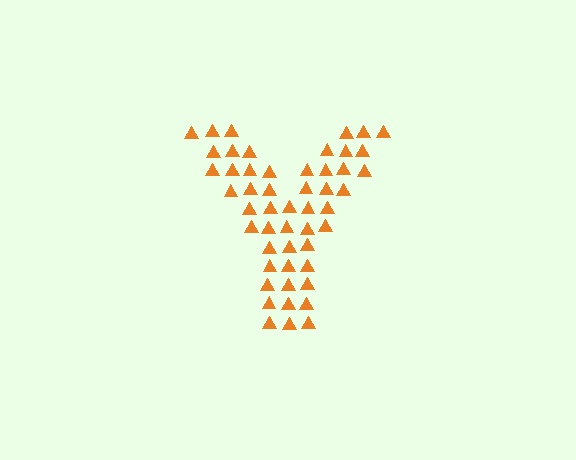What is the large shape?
The large shape is the letter Y.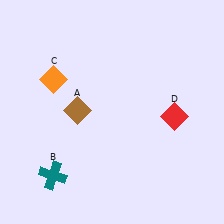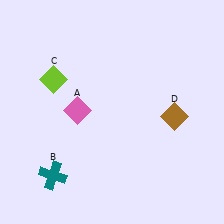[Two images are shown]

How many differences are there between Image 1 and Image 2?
There are 3 differences between the two images.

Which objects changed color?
A changed from brown to pink. C changed from orange to lime. D changed from red to brown.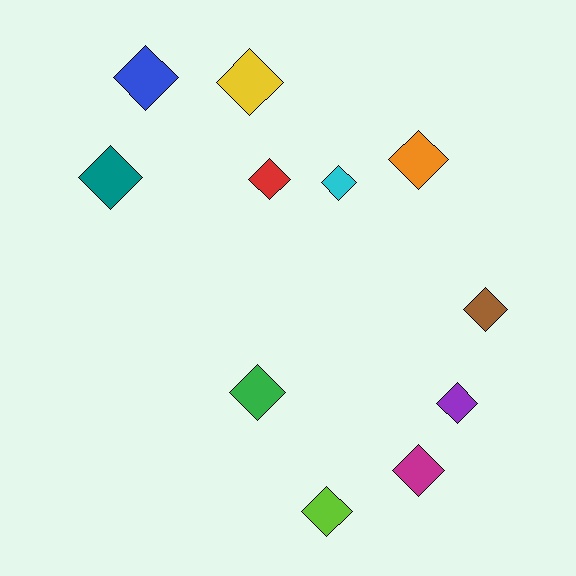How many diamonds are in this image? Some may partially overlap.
There are 11 diamonds.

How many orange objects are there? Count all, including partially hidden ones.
There is 1 orange object.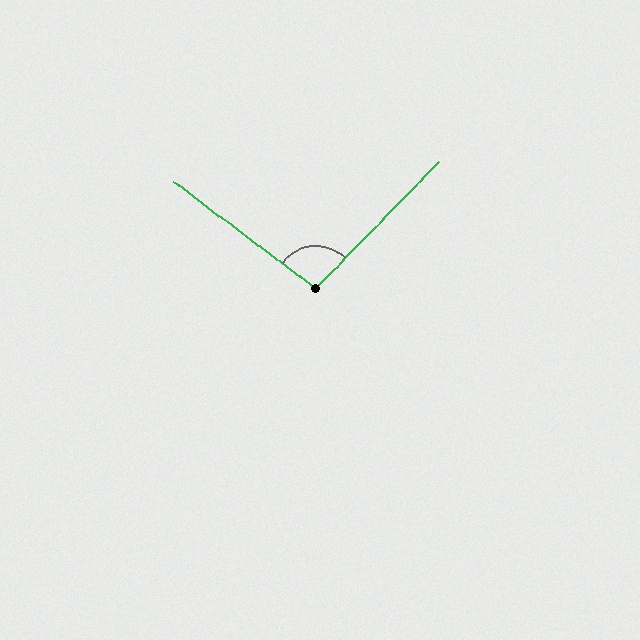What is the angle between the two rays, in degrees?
Approximately 98 degrees.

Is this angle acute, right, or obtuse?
It is obtuse.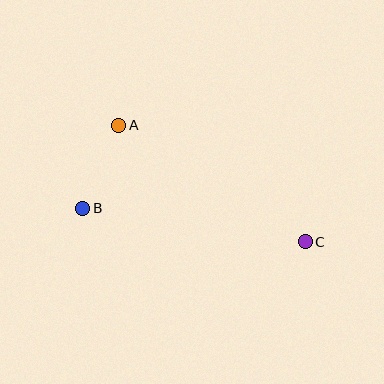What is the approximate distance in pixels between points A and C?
The distance between A and C is approximately 219 pixels.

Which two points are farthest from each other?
Points B and C are farthest from each other.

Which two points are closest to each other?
Points A and B are closest to each other.